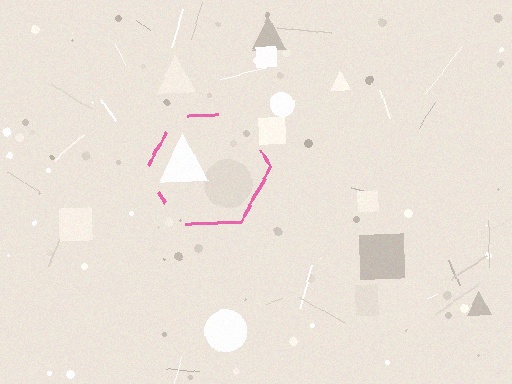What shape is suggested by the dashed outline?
The dashed outline suggests a hexagon.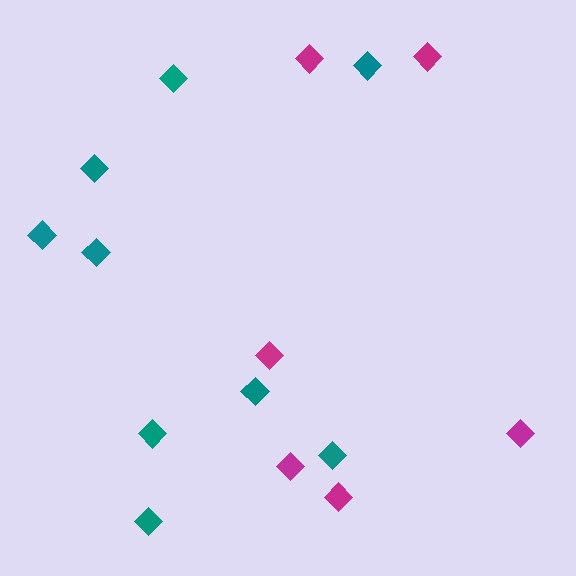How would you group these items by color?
There are 2 groups: one group of teal diamonds (9) and one group of magenta diamonds (6).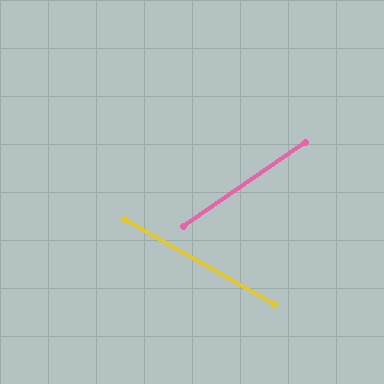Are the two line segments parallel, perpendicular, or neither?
Neither parallel nor perpendicular — they differ by about 64°.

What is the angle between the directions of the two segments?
Approximately 64 degrees.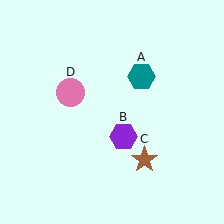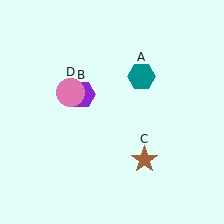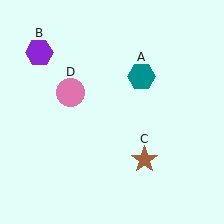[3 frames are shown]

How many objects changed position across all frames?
1 object changed position: purple hexagon (object B).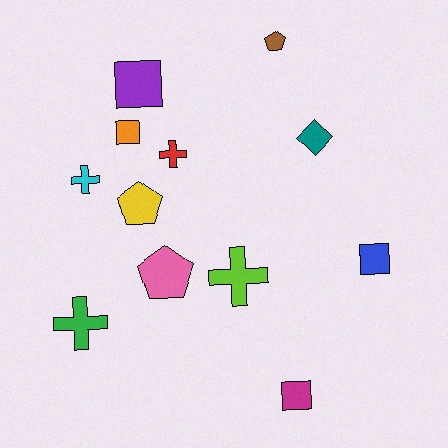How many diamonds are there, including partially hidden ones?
There is 1 diamond.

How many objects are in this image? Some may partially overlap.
There are 12 objects.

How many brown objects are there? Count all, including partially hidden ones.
There is 1 brown object.